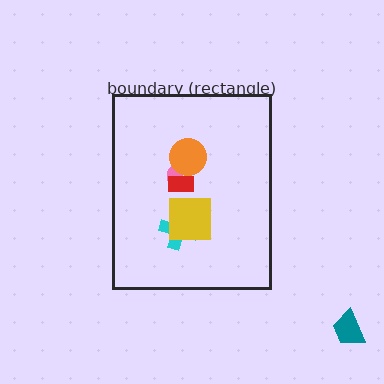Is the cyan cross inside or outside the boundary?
Inside.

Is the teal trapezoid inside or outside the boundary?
Outside.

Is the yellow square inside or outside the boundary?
Inside.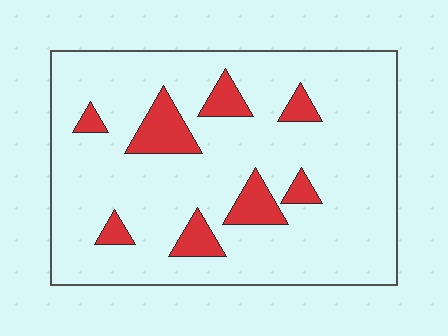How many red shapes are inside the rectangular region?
8.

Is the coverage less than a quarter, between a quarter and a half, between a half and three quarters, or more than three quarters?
Less than a quarter.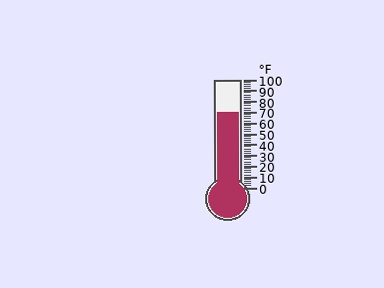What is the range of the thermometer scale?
The thermometer scale ranges from 0°F to 100°F.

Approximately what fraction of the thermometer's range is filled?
The thermometer is filled to approximately 70% of its range.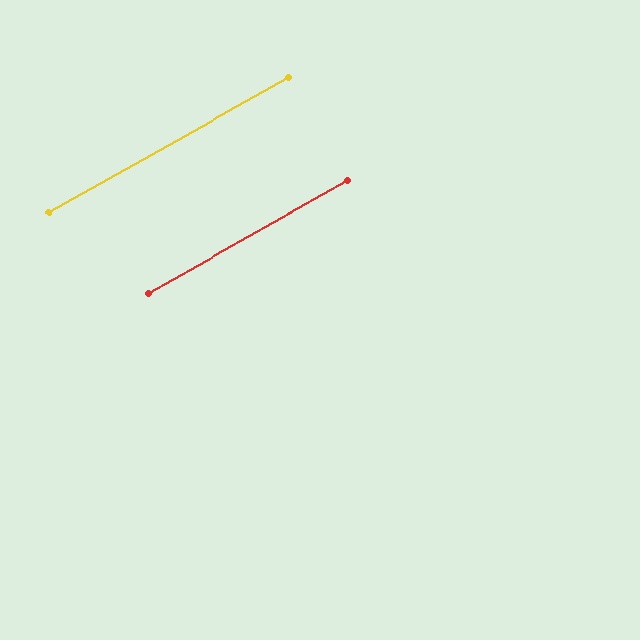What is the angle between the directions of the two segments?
Approximately 0 degrees.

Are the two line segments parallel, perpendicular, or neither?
Parallel — their directions differ by only 0.1°.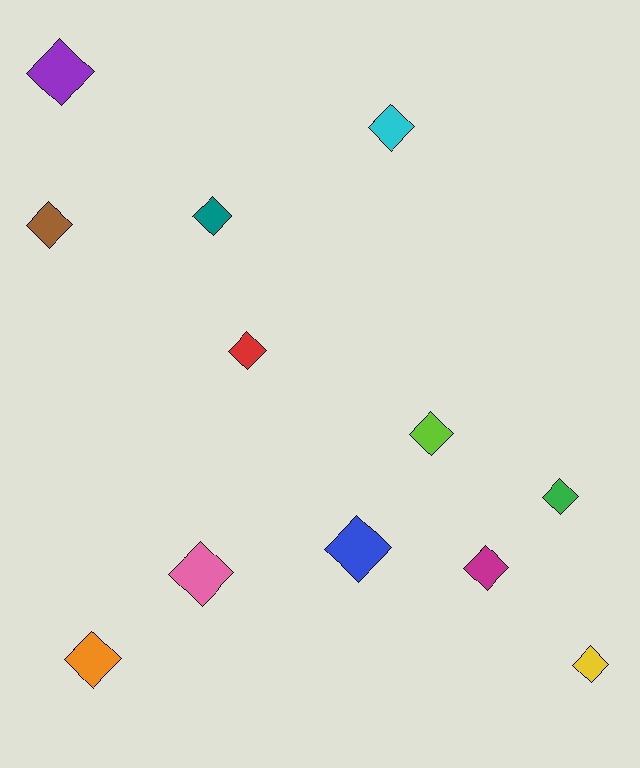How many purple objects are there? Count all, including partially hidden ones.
There is 1 purple object.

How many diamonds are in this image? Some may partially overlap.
There are 12 diamonds.